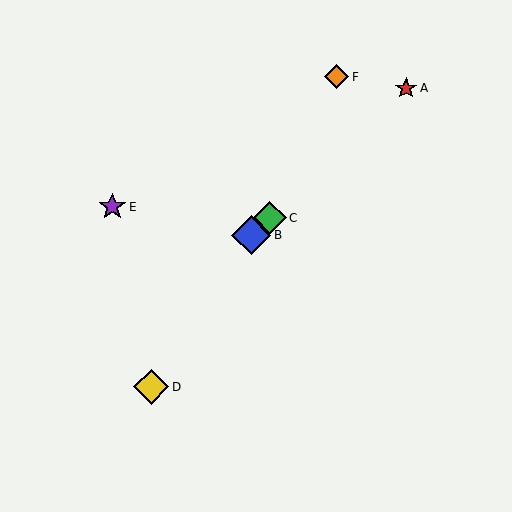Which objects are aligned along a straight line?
Objects A, B, C are aligned along a straight line.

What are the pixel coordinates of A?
Object A is at (406, 88).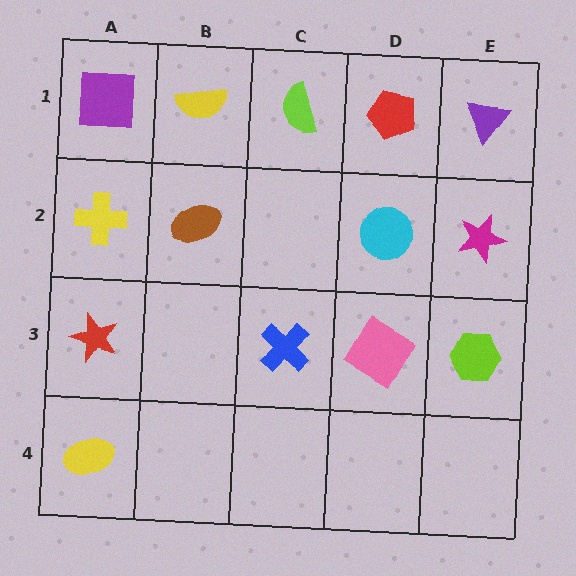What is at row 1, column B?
A yellow semicircle.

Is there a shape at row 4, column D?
No, that cell is empty.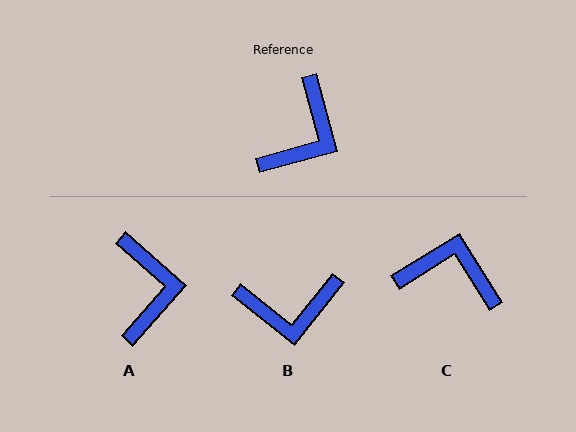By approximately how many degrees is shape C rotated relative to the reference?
Approximately 106 degrees counter-clockwise.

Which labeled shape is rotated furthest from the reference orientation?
C, about 106 degrees away.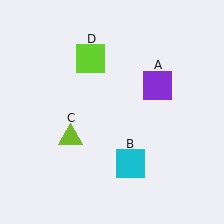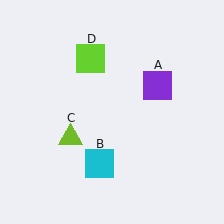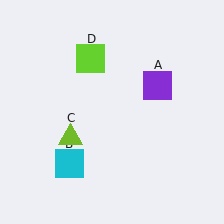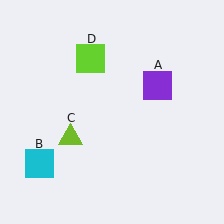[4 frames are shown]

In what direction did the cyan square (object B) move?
The cyan square (object B) moved left.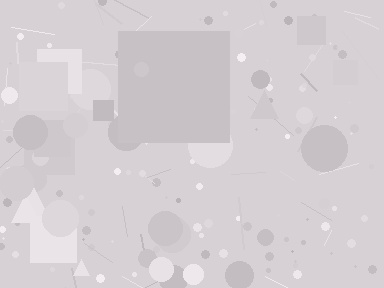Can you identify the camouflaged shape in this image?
The camouflaged shape is a square.